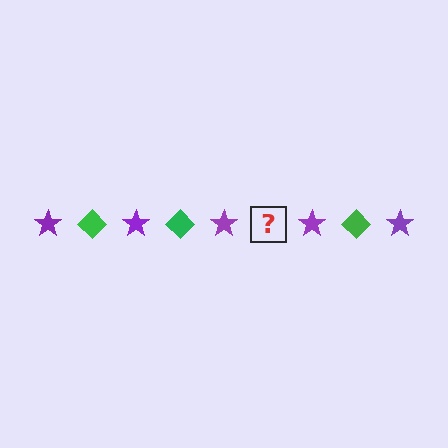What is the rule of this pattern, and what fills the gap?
The rule is that the pattern alternates between purple star and green diamond. The gap should be filled with a green diamond.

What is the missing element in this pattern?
The missing element is a green diamond.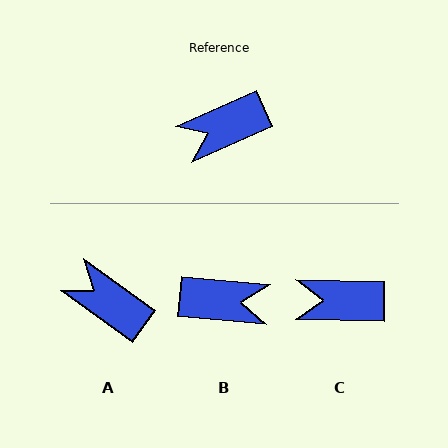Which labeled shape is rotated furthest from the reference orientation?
B, about 151 degrees away.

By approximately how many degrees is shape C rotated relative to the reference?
Approximately 25 degrees clockwise.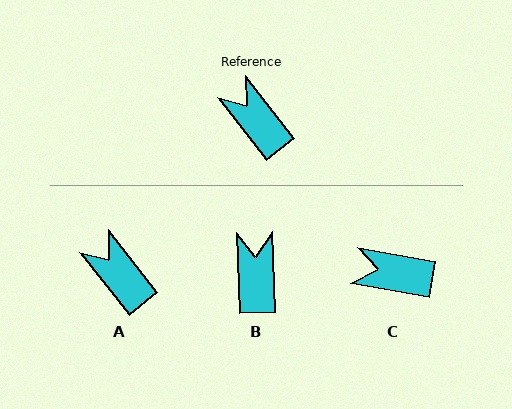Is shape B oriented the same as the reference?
No, it is off by about 37 degrees.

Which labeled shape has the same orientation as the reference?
A.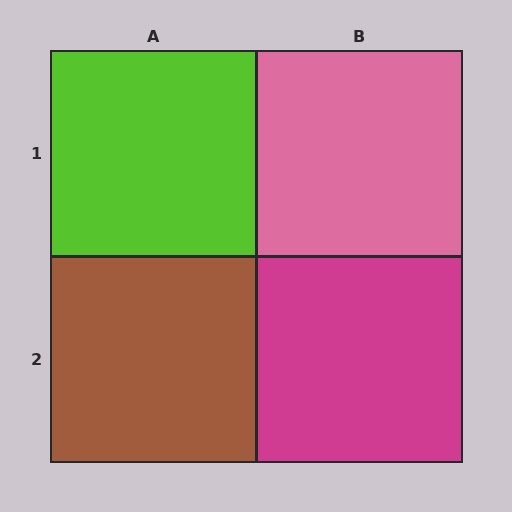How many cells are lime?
1 cell is lime.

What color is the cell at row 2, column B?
Magenta.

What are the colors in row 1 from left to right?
Lime, pink.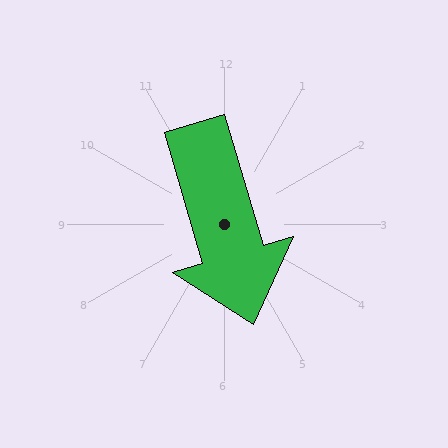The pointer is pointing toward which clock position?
Roughly 5 o'clock.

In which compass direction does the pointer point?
South.